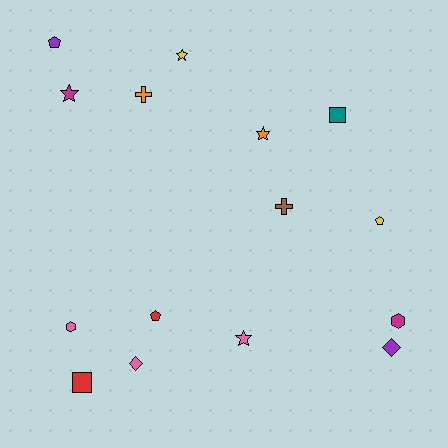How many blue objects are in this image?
There are no blue objects.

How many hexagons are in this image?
There are 2 hexagons.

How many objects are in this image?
There are 15 objects.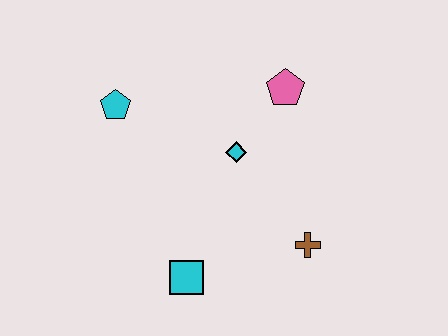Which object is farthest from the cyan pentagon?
The brown cross is farthest from the cyan pentagon.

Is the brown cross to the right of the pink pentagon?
Yes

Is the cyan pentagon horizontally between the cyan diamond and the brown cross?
No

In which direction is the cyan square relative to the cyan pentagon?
The cyan square is below the cyan pentagon.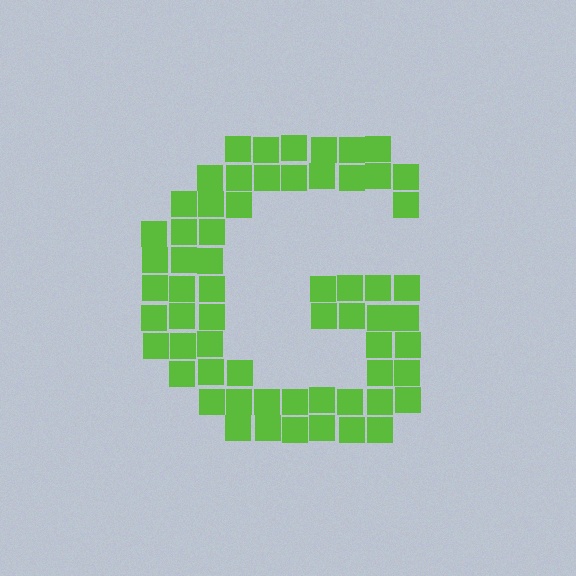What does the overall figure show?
The overall figure shows the letter G.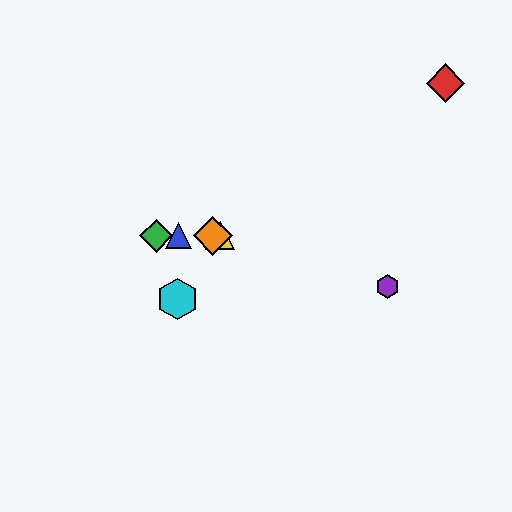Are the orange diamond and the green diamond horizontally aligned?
Yes, both are at y≈236.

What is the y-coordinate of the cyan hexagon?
The cyan hexagon is at y≈299.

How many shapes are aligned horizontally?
4 shapes (the blue triangle, the green diamond, the yellow triangle, the orange diamond) are aligned horizontally.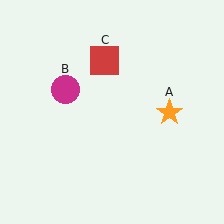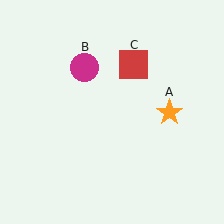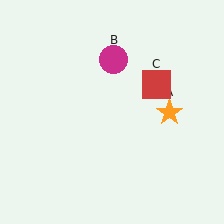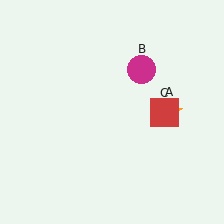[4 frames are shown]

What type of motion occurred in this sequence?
The magenta circle (object B), red square (object C) rotated clockwise around the center of the scene.